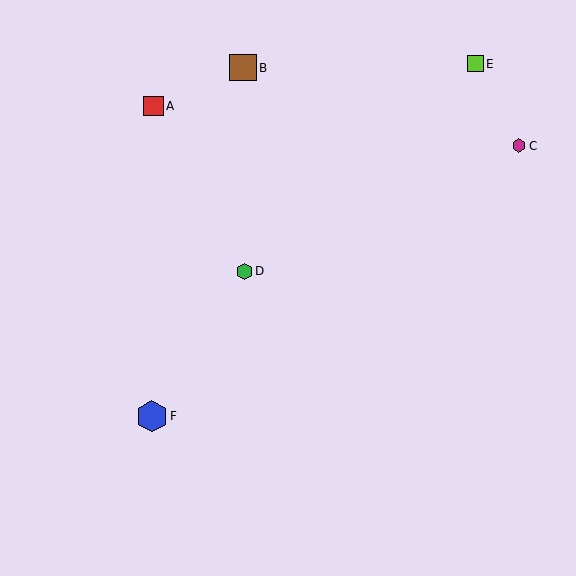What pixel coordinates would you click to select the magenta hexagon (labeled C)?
Click at (519, 146) to select the magenta hexagon C.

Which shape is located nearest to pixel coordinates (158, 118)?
The red square (labeled A) at (154, 106) is nearest to that location.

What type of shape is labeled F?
Shape F is a blue hexagon.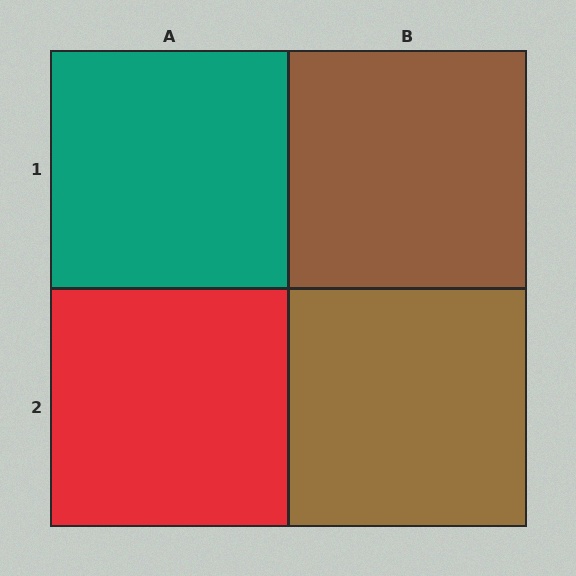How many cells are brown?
2 cells are brown.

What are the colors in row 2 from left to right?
Red, brown.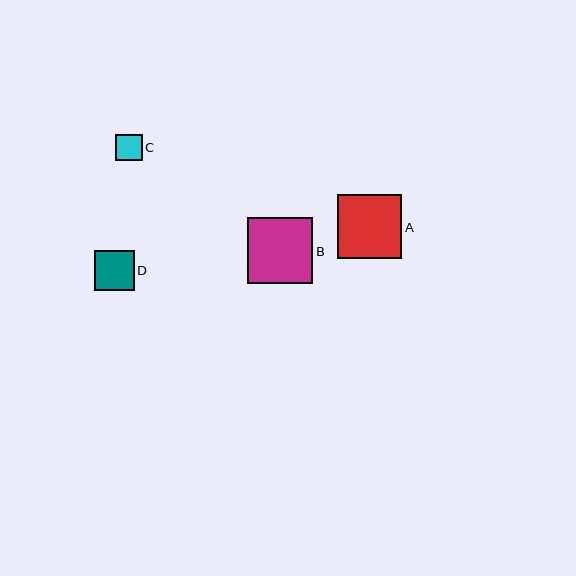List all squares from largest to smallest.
From largest to smallest: B, A, D, C.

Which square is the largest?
Square B is the largest with a size of approximately 66 pixels.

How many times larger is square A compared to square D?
Square A is approximately 1.6 times the size of square D.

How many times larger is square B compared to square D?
Square B is approximately 1.6 times the size of square D.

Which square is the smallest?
Square C is the smallest with a size of approximately 26 pixels.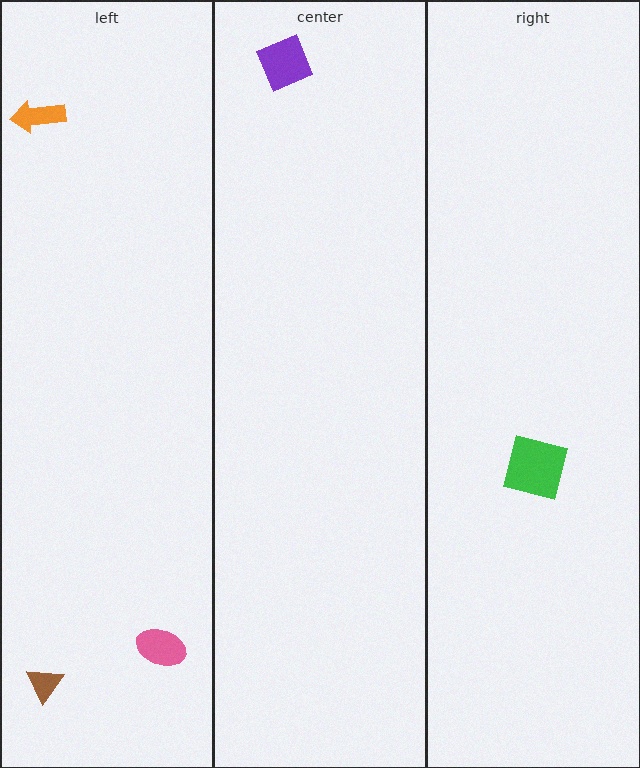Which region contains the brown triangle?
The left region.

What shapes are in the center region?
The purple diamond.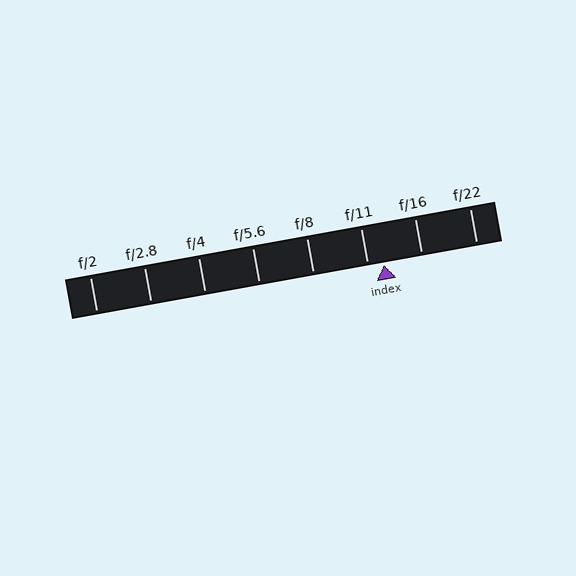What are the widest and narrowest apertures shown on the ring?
The widest aperture shown is f/2 and the narrowest is f/22.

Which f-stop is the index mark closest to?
The index mark is closest to f/11.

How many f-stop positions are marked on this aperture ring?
There are 8 f-stop positions marked.